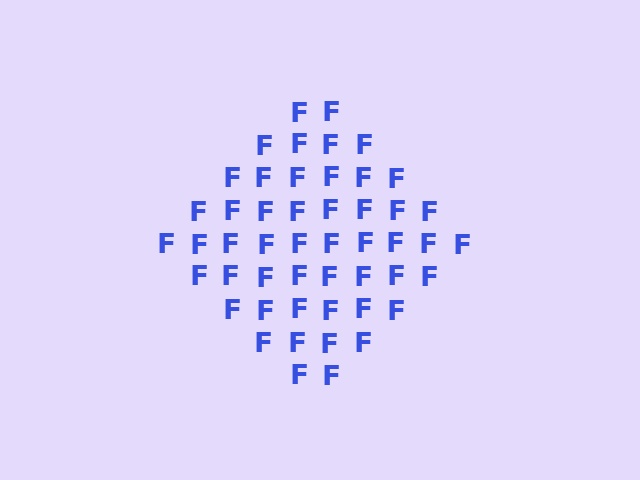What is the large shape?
The large shape is a diamond.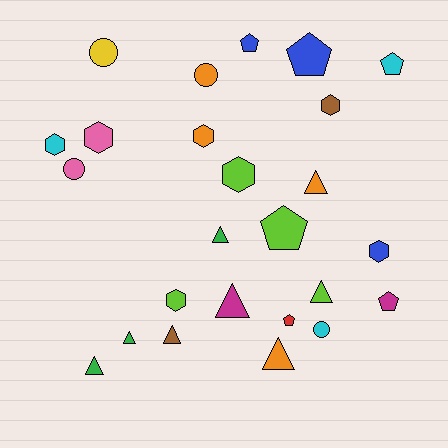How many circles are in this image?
There are 4 circles.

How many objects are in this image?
There are 25 objects.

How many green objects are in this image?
There are 3 green objects.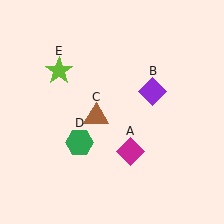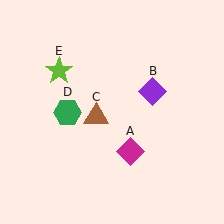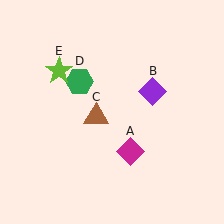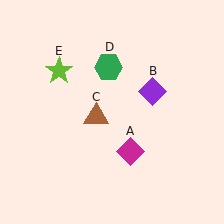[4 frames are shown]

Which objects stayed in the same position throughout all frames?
Magenta diamond (object A) and purple diamond (object B) and brown triangle (object C) and lime star (object E) remained stationary.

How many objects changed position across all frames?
1 object changed position: green hexagon (object D).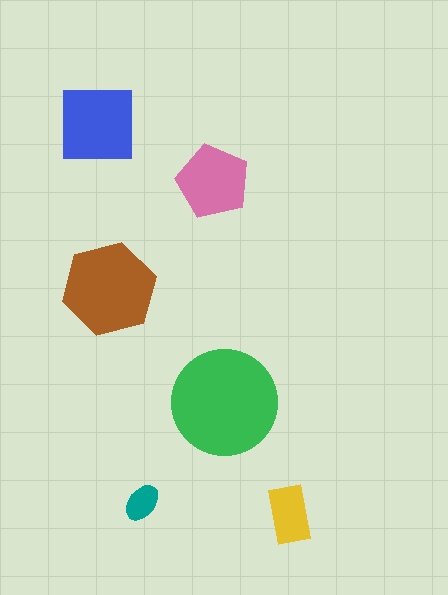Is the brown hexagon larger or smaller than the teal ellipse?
Larger.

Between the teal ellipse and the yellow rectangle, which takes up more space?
The yellow rectangle.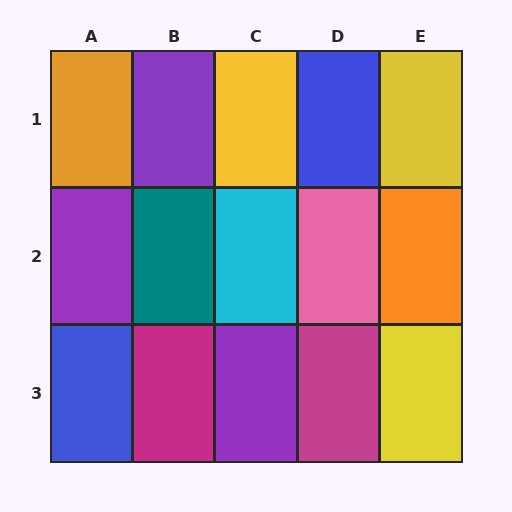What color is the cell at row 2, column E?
Orange.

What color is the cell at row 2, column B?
Teal.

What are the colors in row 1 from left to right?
Orange, purple, yellow, blue, yellow.